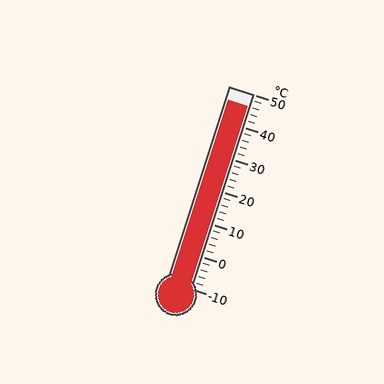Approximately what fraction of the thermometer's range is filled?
The thermometer is filled to approximately 95% of its range.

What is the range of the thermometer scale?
The thermometer scale ranges from -10°C to 50°C.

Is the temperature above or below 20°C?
The temperature is above 20°C.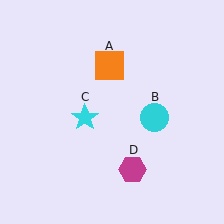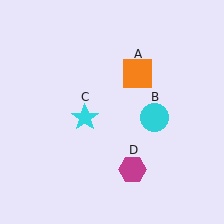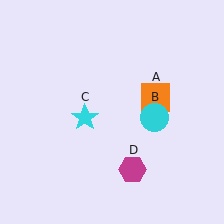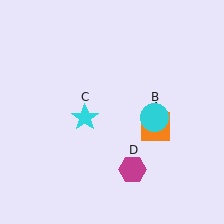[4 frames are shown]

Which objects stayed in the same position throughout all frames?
Cyan circle (object B) and cyan star (object C) and magenta hexagon (object D) remained stationary.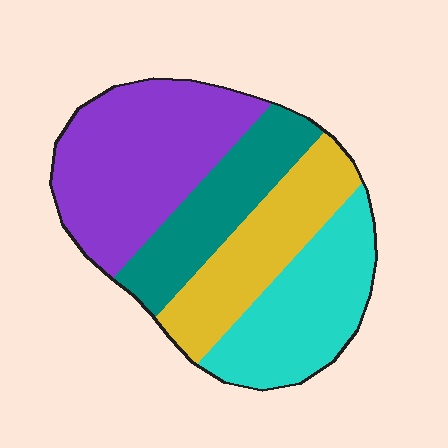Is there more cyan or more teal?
Cyan.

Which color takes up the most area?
Purple, at roughly 35%.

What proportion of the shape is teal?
Teal covers around 20% of the shape.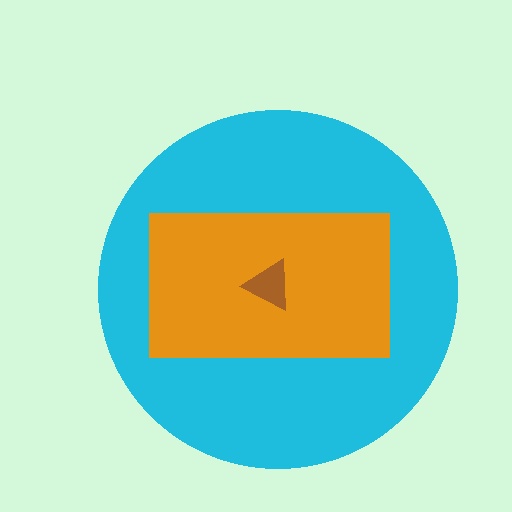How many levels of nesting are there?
3.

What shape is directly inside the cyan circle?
The orange rectangle.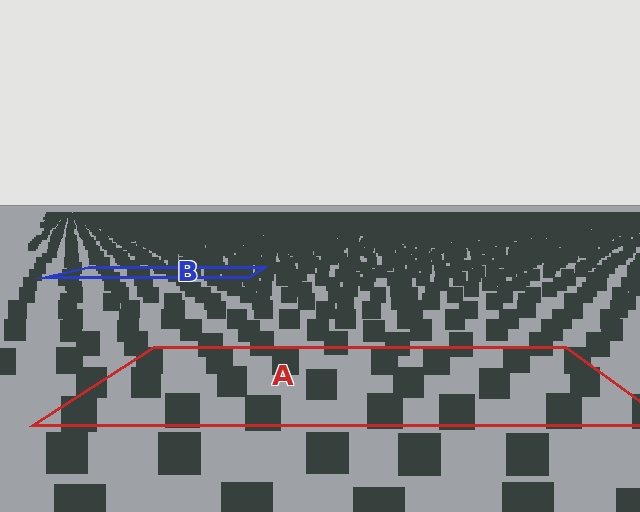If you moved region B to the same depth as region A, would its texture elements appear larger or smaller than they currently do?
They would appear larger. At a closer depth, the same texture elements are projected at a bigger on-screen size.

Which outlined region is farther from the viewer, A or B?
Region B is farther from the viewer — the texture elements inside it appear smaller and more densely packed.